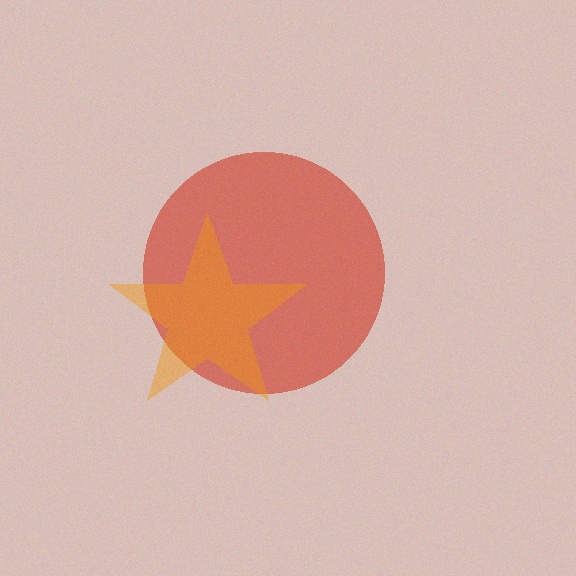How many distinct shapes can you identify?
There are 2 distinct shapes: a red circle, an orange star.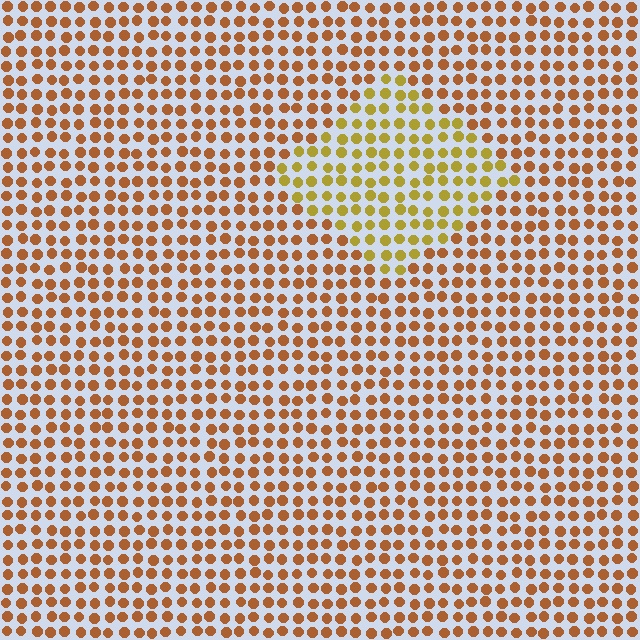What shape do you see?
I see a diamond.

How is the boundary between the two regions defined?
The boundary is defined purely by a slight shift in hue (about 31 degrees). Spacing, size, and orientation are identical on both sides.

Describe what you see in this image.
The image is filled with small brown elements in a uniform arrangement. A diamond-shaped region is visible where the elements are tinted to a slightly different hue, forming a subtle color boundary.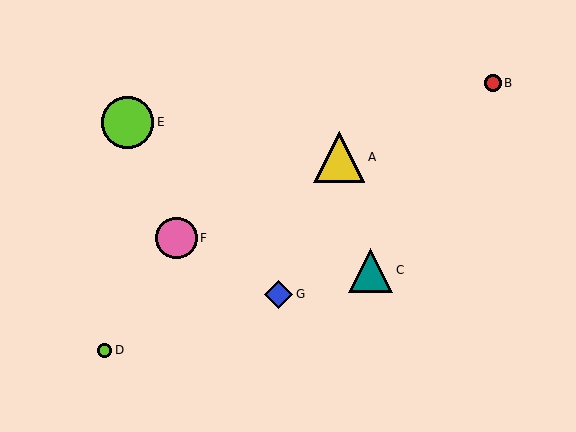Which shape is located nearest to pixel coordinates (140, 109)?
The lime circle (labeled E) at (128, 122) is nearest to that location.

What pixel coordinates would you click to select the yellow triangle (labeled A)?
Click at (339, 157) to select the yellow triangle A.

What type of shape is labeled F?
Shape F is a pink circle.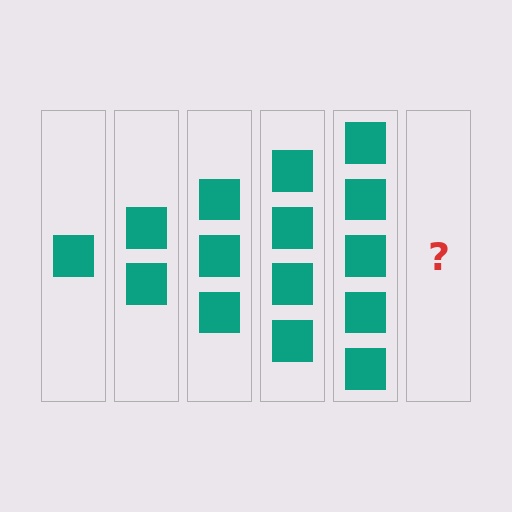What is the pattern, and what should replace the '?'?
The pattern is that each step adds one more square. The '?' should be 6 squares.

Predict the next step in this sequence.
The next step is 6 squares.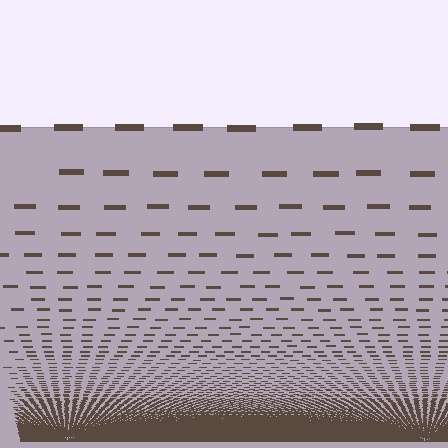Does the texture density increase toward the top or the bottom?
Density increases toward the bottom.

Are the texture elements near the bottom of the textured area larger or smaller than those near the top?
Smaller. The gradient is inverted — elements near the bottom are smaller and denser.